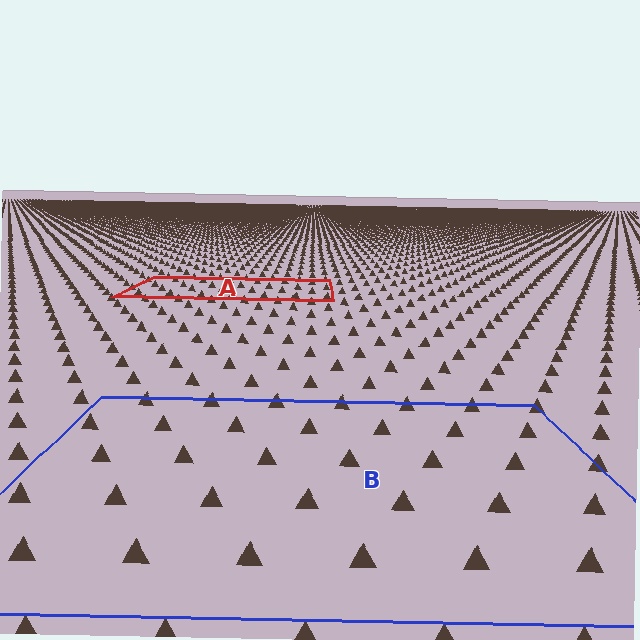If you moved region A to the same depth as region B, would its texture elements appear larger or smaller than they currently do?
They would appear larger. At a closer depth, the same texture elements are projected at a bigger on-screen size.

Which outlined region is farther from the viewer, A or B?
Region A is farther from the viewer — the texture elements inside it appear smaller and more densely packed.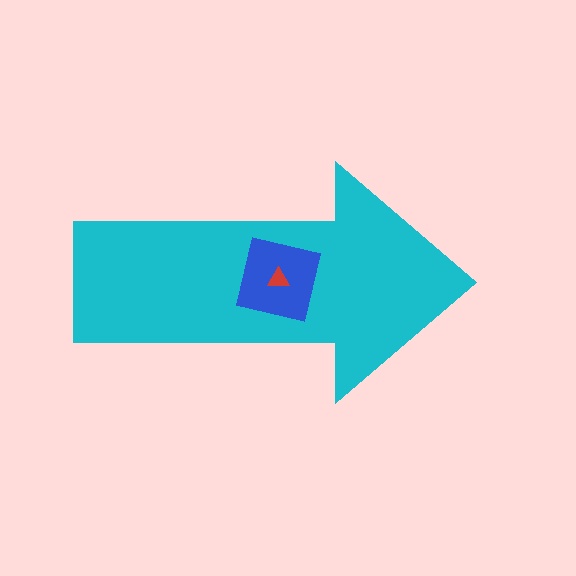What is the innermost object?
The red triangle.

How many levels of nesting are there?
3.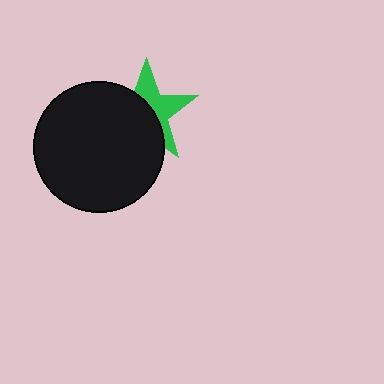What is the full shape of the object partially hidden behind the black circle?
The partially hidden object is a green star.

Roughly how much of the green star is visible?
A small part of it is visible (roughly 44%).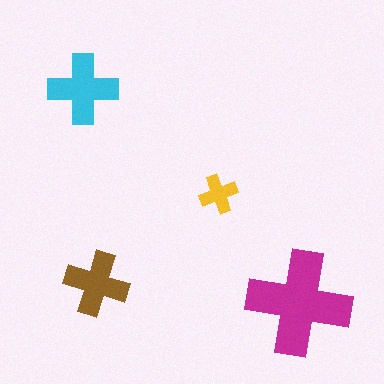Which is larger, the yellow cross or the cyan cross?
The cyan one.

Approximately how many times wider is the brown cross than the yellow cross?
About 1.5 times wider.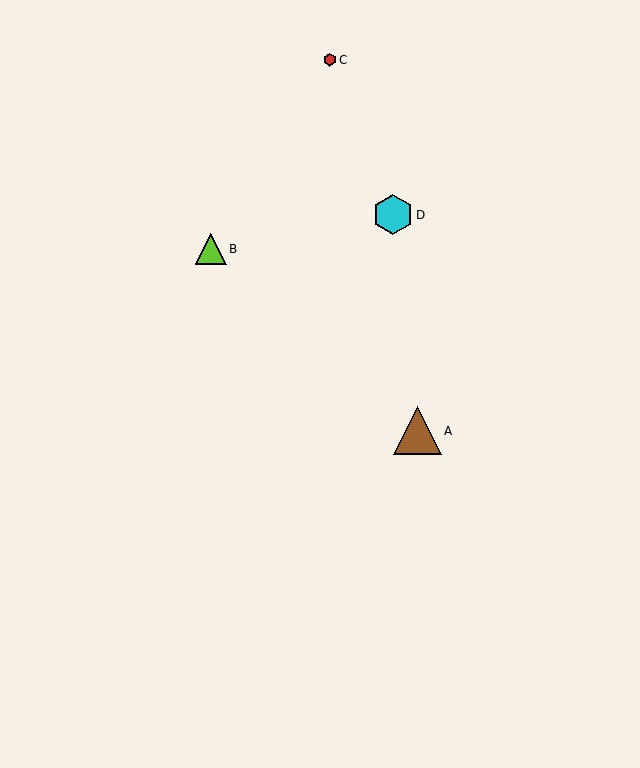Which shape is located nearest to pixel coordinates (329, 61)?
The red hexagon (labeled C) at (330, 60) is nearest to that location.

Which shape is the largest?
The brown triangle (labeled A) is the largest.